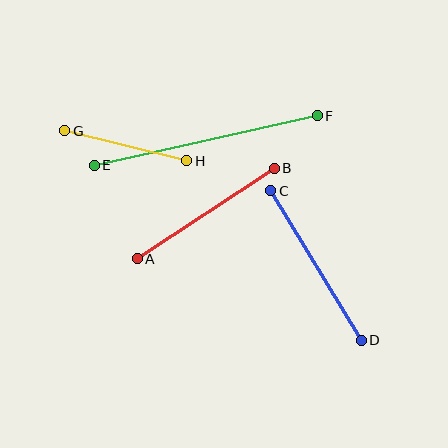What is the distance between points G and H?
The distance is approximately 126 pixels.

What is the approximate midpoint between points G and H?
The midpoint is at approximately (126, 146) pixels.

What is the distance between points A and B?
The distance is approximately 164 pixels.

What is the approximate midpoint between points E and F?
The midpoint is at approximately (206, 140) pixels.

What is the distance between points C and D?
The distance is approximately 174 pixels.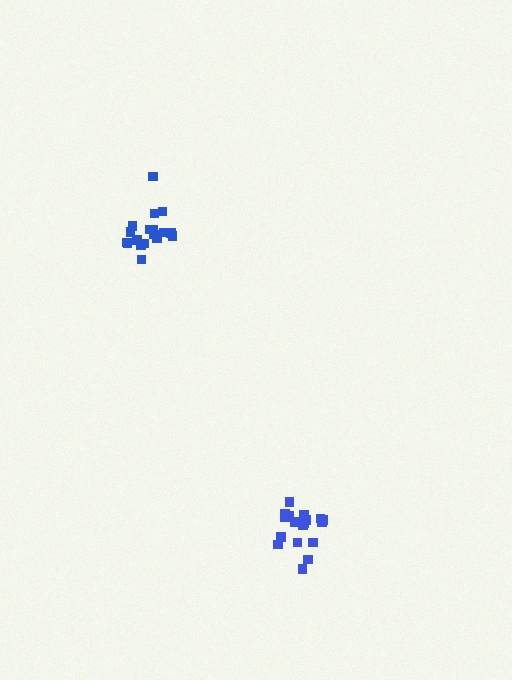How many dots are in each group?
Group 1: 19 dots, Group 2: 18 dots (37 total).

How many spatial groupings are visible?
There are 2 spatial groupings.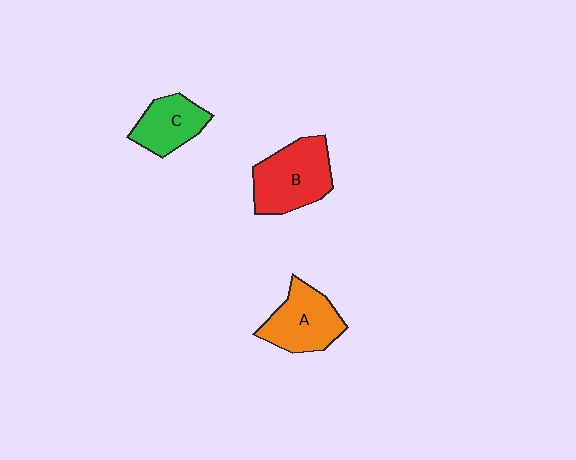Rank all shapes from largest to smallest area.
From largest to smallest: B (red), A (orange), C (green).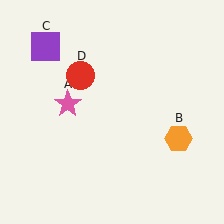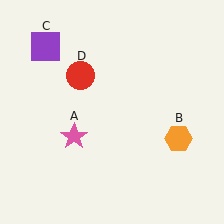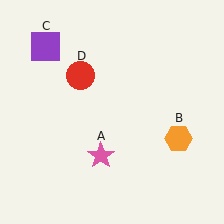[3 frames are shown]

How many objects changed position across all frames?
1 object changed position: pink star (object A).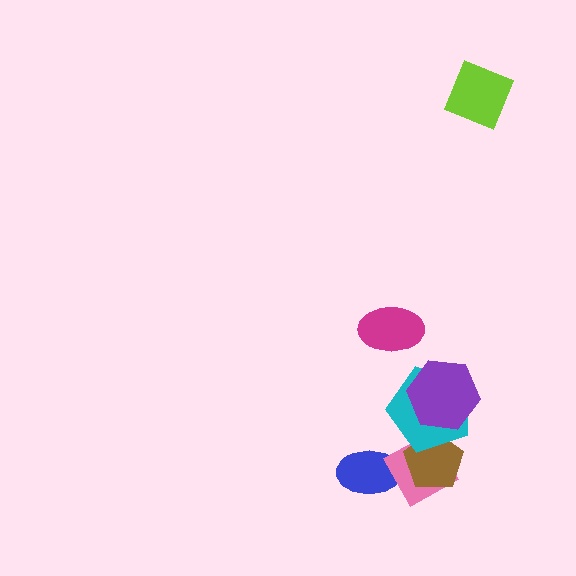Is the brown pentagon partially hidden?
Yes, it is partially covered by another shape.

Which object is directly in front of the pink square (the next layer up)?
The brown pentagon is directly in front of the pink square.